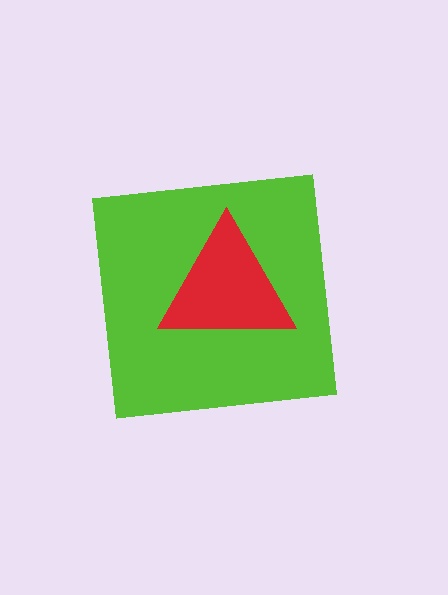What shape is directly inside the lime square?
The red triangle.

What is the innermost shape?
The red triangle.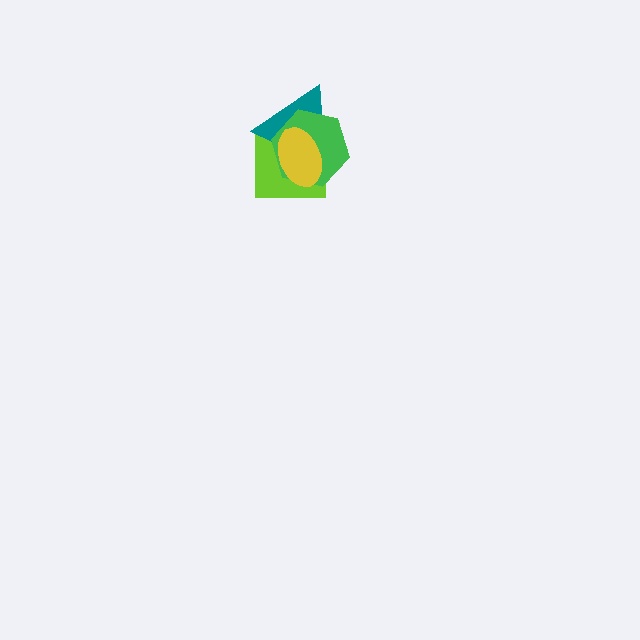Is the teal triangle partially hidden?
Yes, it is partially covered by another shape.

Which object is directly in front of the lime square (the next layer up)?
The teal triangle is directly in front of the lime square.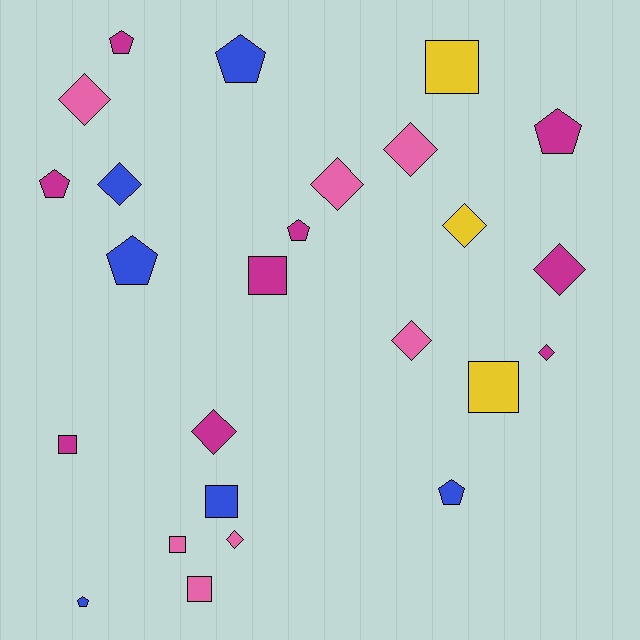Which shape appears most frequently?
Diamond, with 10 objects.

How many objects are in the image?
There are 25 objects.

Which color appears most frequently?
Magenta, with 9 objects.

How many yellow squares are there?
There are 2 yellow squares.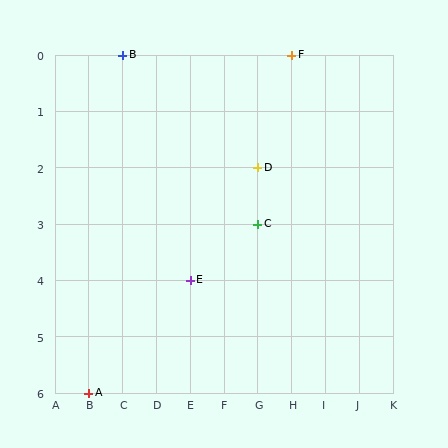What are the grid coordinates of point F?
Point F is at grid coordinates (H, 0).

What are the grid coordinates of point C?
Point C is at grid coordinates (G, 3).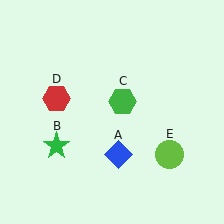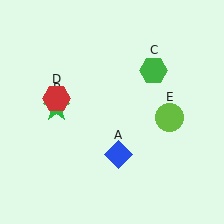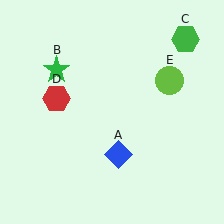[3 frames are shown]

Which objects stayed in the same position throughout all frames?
Blue diamond (object A) and red hexagon (object D) remained stationary.